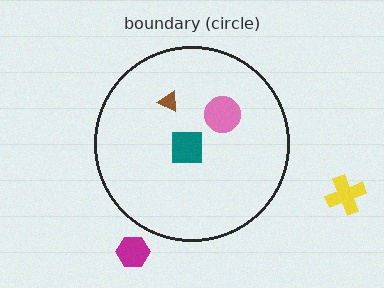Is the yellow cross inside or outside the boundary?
Outside.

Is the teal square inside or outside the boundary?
Inside.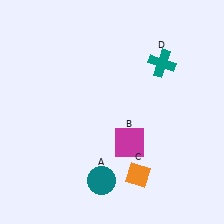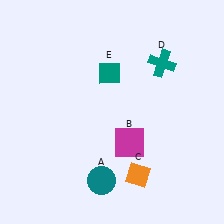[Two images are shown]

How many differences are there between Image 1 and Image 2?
There is 1 difference between the two images.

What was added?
A teal diamond (E) was added in Image 2.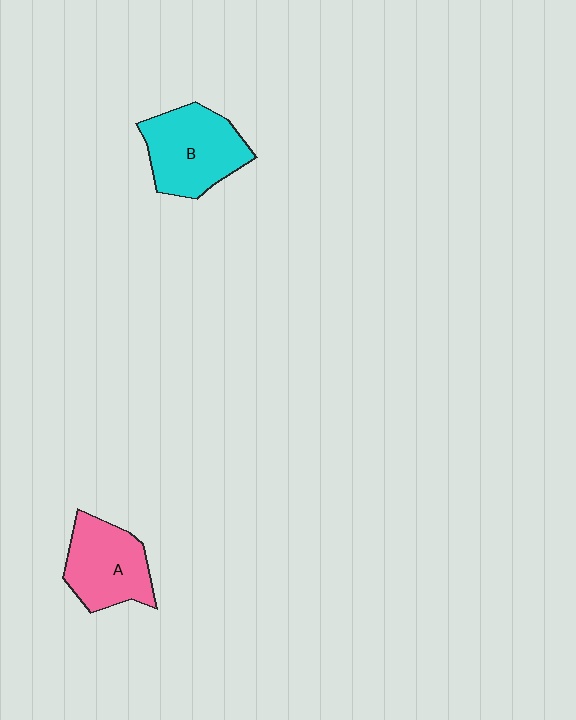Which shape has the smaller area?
Shape A (pink).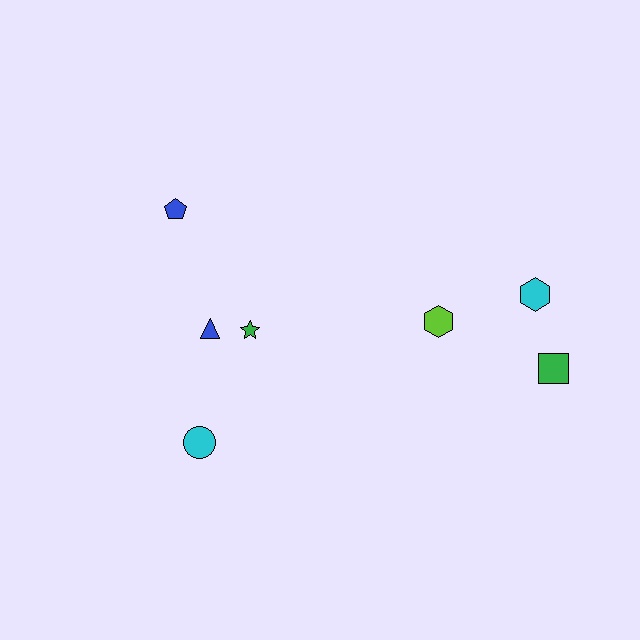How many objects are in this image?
There are 7 objects.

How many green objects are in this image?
There are 2 green objects.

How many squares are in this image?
There is 1 square.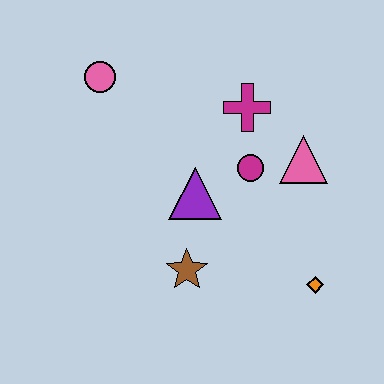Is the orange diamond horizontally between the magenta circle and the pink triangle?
No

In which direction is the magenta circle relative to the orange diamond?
The magenta circle is above the orange diamond.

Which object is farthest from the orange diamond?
The pink circle is farthest from the orange diamond.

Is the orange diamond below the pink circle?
Yes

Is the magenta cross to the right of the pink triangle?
No